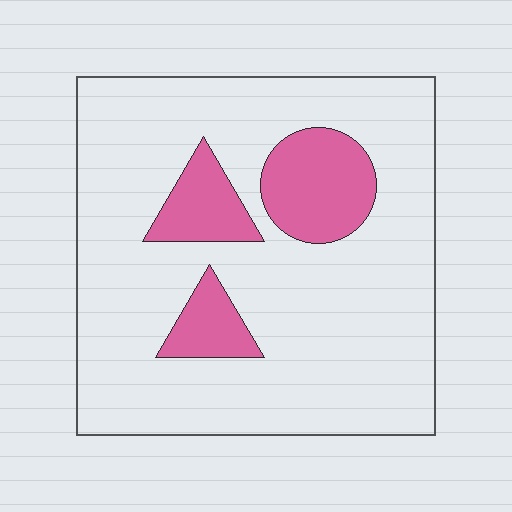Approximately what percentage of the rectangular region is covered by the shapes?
Approximately 15%.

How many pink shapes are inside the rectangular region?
3.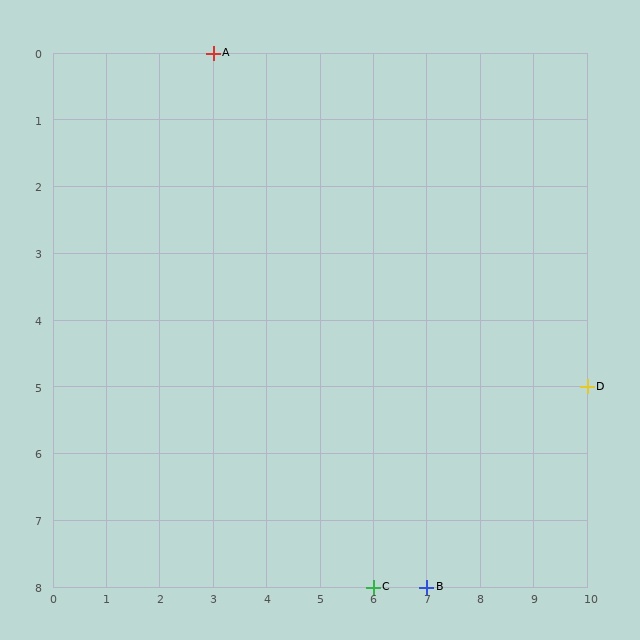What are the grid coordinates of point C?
Point C is at grid coordinates (6, 8).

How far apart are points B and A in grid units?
Points B and A are 4 columns and 8 rows apart (about 8.9 grid units diagonally).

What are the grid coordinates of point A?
Point A is at grid coordinates (3, 0).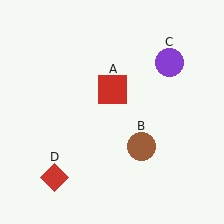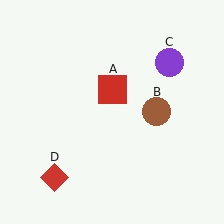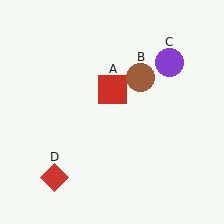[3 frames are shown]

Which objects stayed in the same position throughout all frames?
Red square (object A) and purple circle (object C) and red diamond (object D) remained stationary.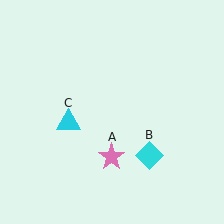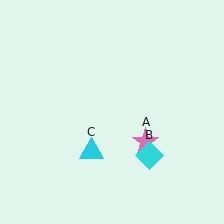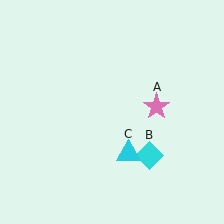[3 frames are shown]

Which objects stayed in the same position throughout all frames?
Cyan diamond (object B) remained stationary.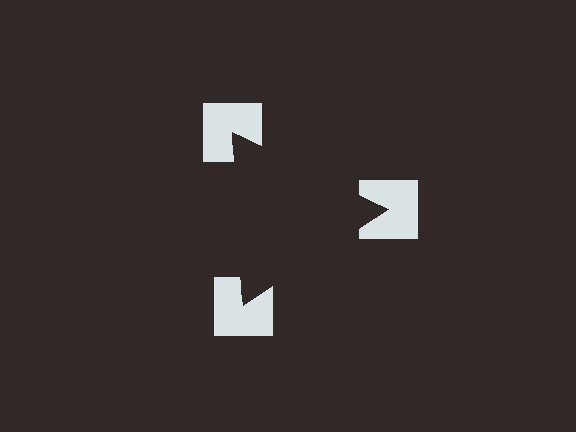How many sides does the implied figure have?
3 sides.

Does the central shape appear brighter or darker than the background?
It typically appears slightly darker than the background, even though no actual brightness change is drawn.